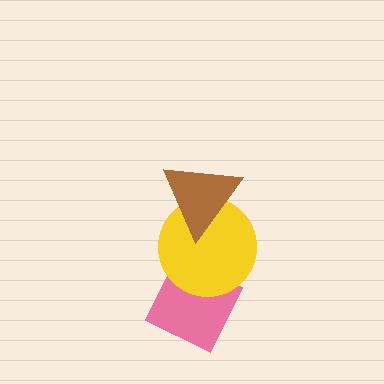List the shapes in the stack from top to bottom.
From top to bottom: the brown triangle, the yellow circle, the pink diamond.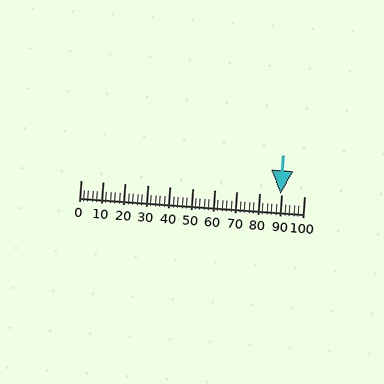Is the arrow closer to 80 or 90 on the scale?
The arrow is closer to 90.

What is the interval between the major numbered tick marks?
The major tick marks are spaced 10 units apart.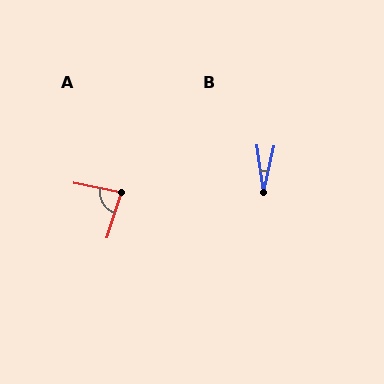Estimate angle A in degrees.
Approximately 83 degrees.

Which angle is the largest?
A, at approximately 83 degrees.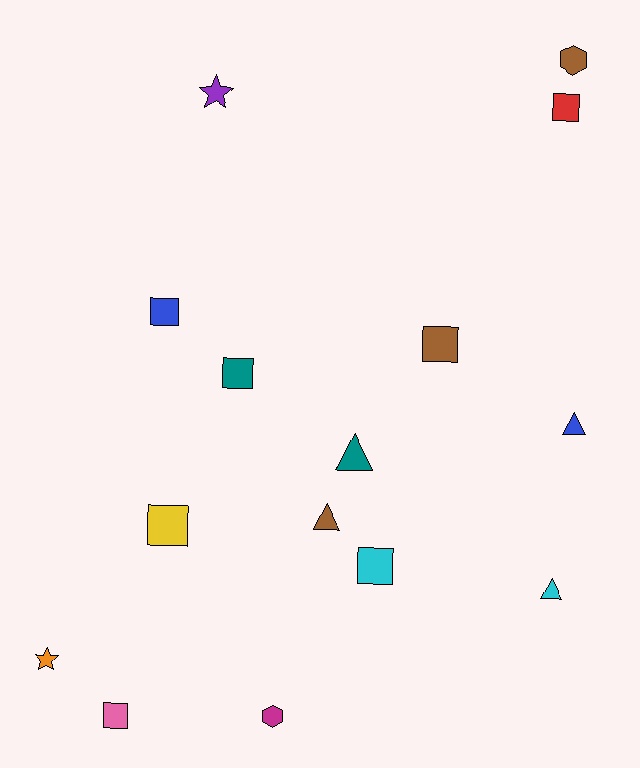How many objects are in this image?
There are 15 objects.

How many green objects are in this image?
There are no green objects.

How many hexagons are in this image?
There are 2 hexagons.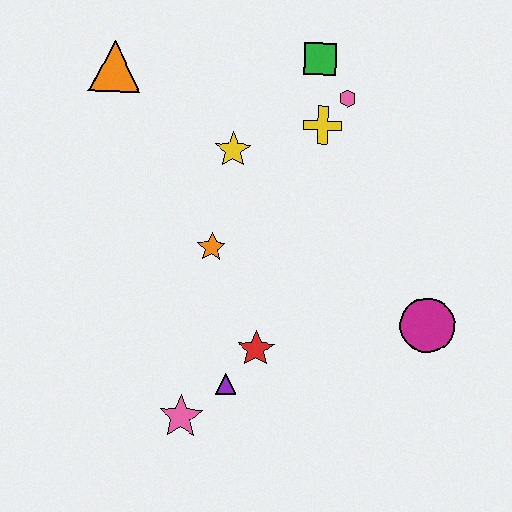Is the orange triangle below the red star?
No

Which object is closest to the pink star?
The purple triangle is closest to the pink star.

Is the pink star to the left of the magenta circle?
Yes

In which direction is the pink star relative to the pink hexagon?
The pink star is below the pink hexagon.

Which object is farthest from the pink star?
The green square is farthest from the pink star.